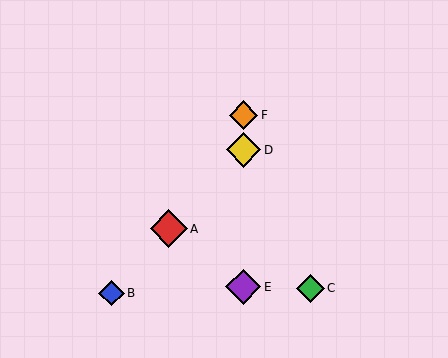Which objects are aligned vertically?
Objects D, E, F are aligned vertically.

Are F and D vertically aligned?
Yes, both are at x≈243.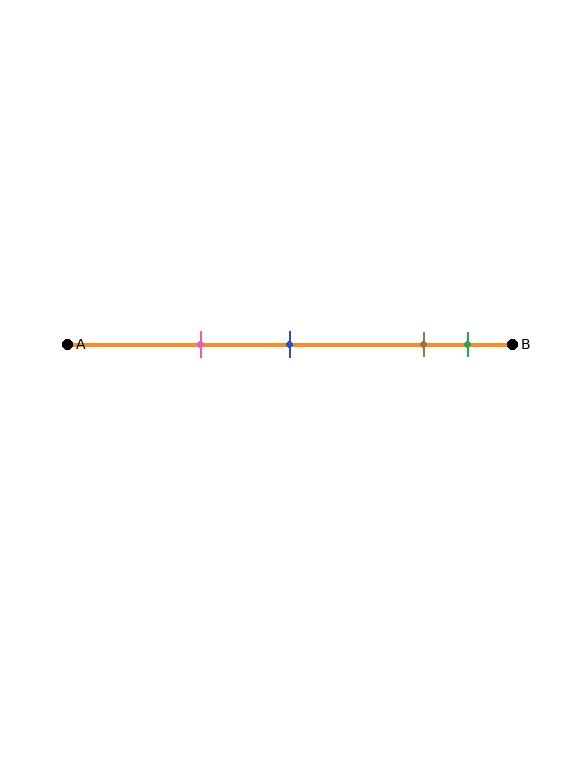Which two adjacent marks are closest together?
The brown and green marks are the closest adjacent pair.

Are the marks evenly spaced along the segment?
No, the marks are not evenly spaced.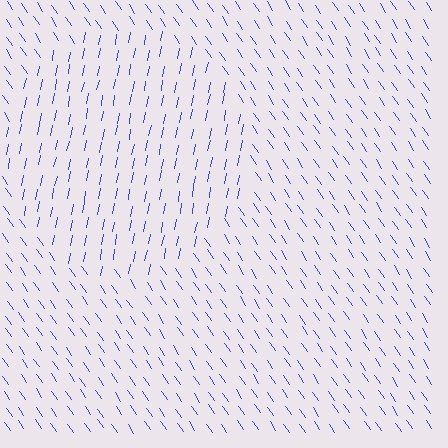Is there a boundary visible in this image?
Yes, there is a texture boundary formed by a change in line orientation.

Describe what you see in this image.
The image is filled with small blue line segments. A circle region in the image has lines oriented differently from the surrounding lines, creating a visible texture boundary.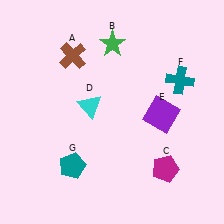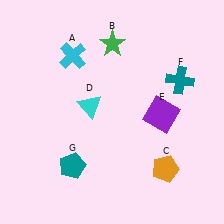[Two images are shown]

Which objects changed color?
A changed from brown to cyan. C changed from magenta to orange.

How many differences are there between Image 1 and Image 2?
There are 2 differences between the two images.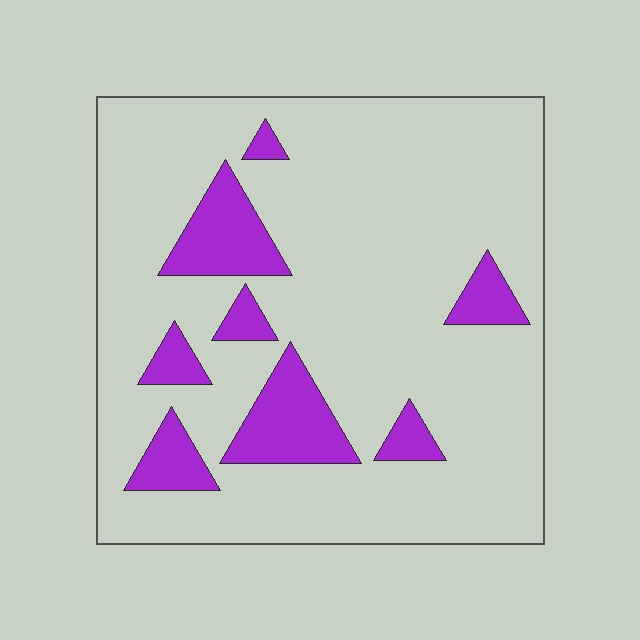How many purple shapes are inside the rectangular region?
8.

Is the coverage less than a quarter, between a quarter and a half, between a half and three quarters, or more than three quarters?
Less than a quarter.